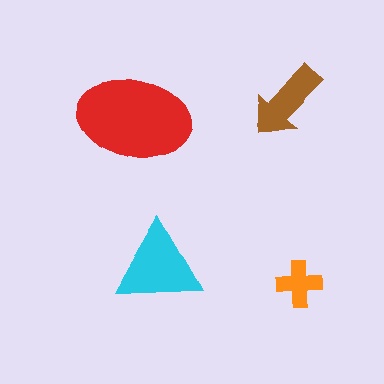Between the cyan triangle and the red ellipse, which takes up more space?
The red ellipse.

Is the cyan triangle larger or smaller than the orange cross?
Larger.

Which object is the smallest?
The orange cross.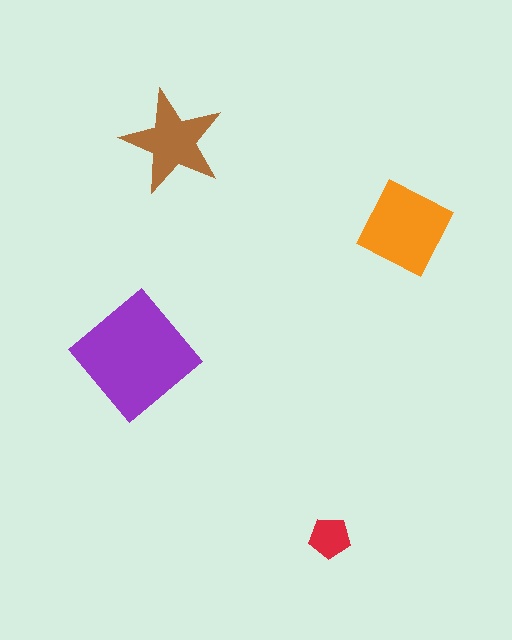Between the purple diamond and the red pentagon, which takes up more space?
The purple diamond.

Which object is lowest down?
The red pentagon is bottommost.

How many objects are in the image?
There are 4 objects in the image.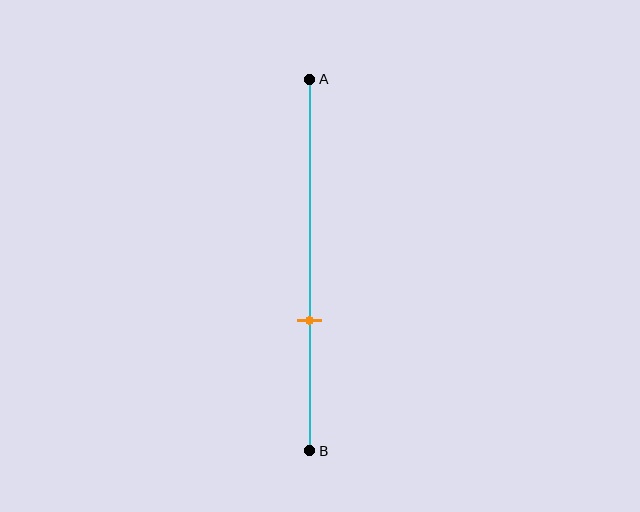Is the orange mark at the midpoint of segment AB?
No, the mark is at about 65% from A, not at the 50% midpoint.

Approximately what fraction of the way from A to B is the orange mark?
The orange mark is approximately 65% of the way from A to B.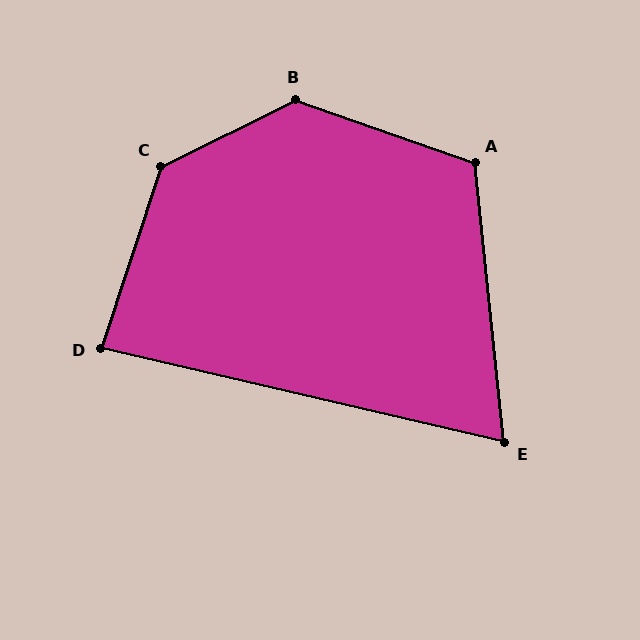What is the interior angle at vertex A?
Approximately 115 degrees (obtuse).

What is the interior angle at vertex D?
Approximately 85 degrees (acute).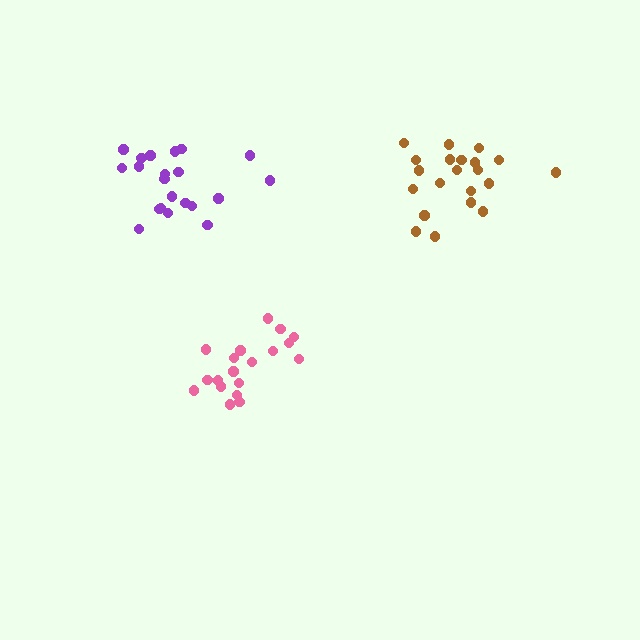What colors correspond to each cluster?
The clusters are colored: pink, brown, purple.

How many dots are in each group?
Group 1: 19 dots, Group 2: 21 dots, Group 3: 21 dots (61 total).